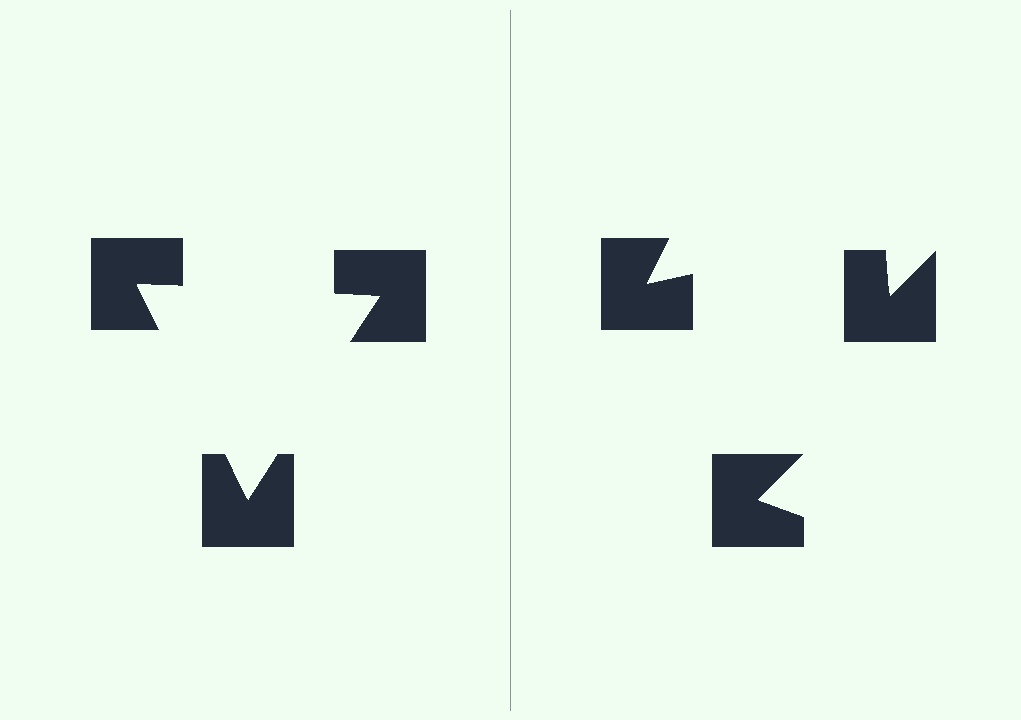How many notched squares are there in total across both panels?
6 — 3 on each side.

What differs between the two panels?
The notched squares are positioned identically on both sides; only the wedge orientations differ. On the left they align to a triangle; on the right they are misaligned.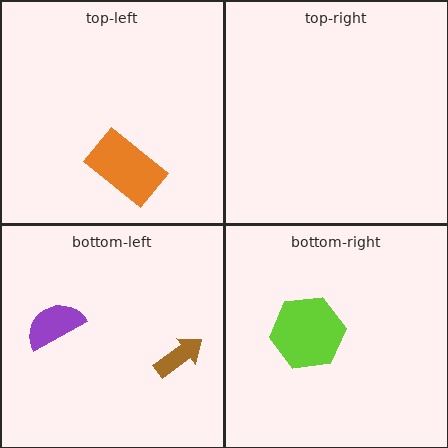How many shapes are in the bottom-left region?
2.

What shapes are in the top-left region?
The orange rectangle.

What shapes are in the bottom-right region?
The lime hexagon.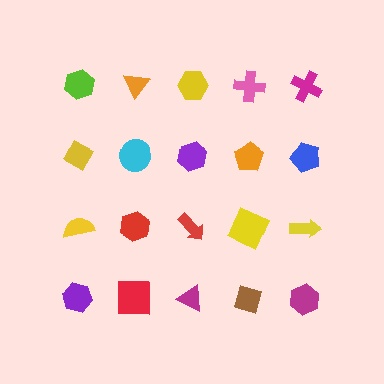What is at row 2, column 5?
A blue pentagon.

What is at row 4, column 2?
A red square.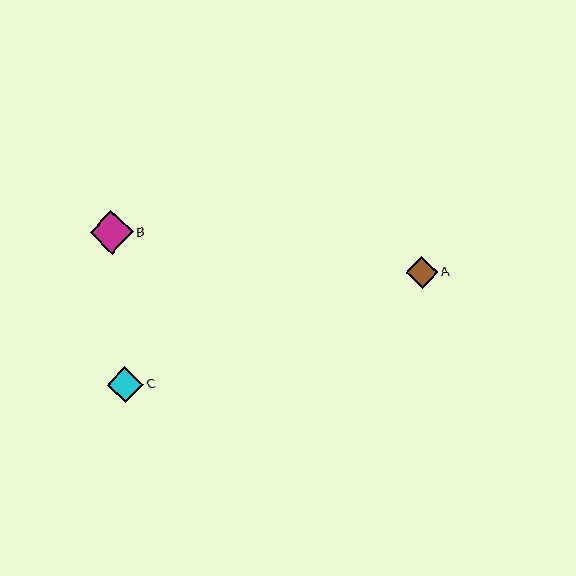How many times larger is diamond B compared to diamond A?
Diamond B is approximately 1.4 times the size of diamond A.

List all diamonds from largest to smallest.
From largest to smallest: B, C, A.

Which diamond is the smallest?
Diamond A is the smallest with a size of approximately 32 pixels.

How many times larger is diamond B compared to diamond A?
Diamond B is approximately 1.4 times the size of diamond A.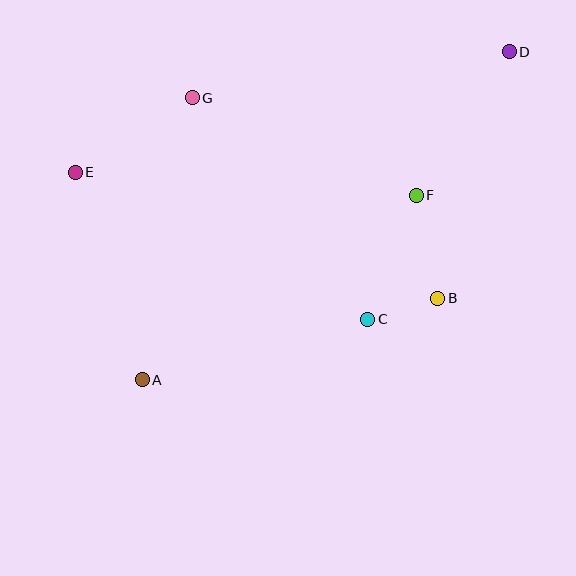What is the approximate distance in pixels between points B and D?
The distance between B and D is approximately 257 pixels.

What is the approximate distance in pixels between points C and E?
The distance between C and E is approximately 327 pixels.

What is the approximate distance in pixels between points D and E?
The distance between D and E is approximately 451 pixels.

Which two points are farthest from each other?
Points A and D are farthest from each other.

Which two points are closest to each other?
Points B and C are closest to each other.